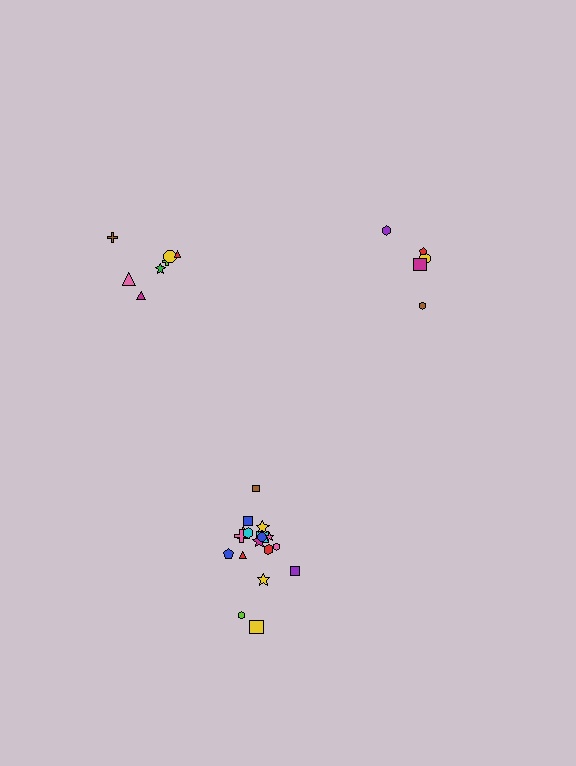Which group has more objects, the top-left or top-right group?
The top-left group.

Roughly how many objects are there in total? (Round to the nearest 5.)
Roughly 30 objects in total.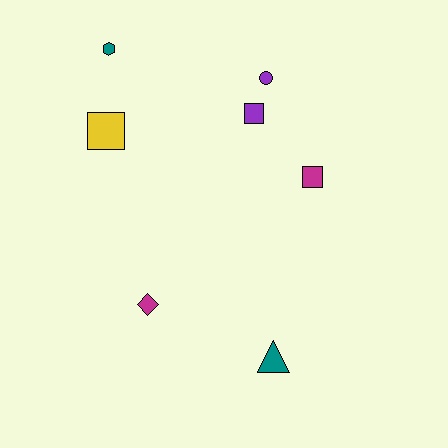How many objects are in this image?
There are 7 objects.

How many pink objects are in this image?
There are no pink objects.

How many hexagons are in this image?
There is 1 hexagon.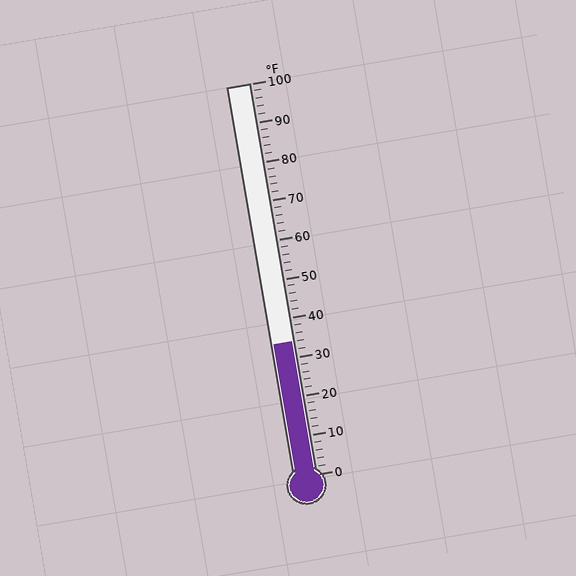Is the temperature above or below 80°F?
The temperature is below 80°F.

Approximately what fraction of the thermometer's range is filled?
The thermometer is filled to approximately 35% of its range.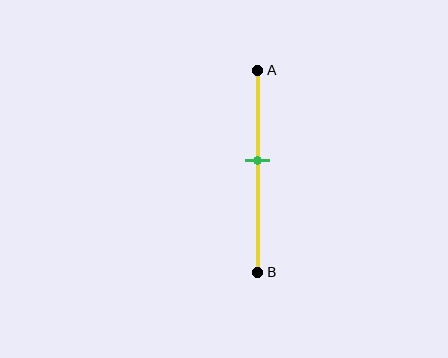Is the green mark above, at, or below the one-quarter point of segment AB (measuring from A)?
The green mark is below the one-quarter point of segment AB.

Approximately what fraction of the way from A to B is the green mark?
The green mark is approximately 45% of the way from A to B.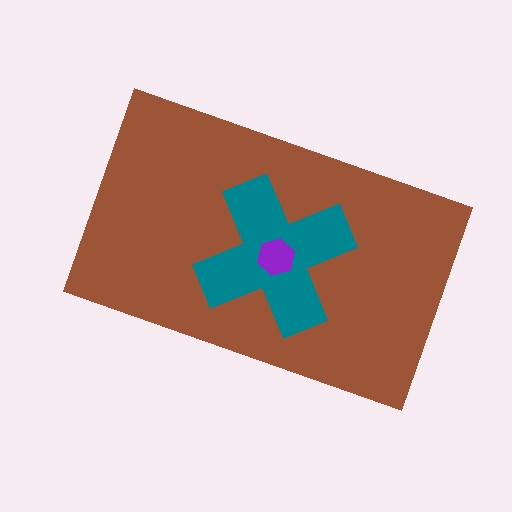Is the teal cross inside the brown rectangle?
Yes.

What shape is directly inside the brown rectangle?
The teal cross.